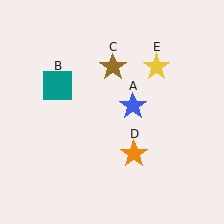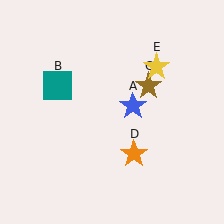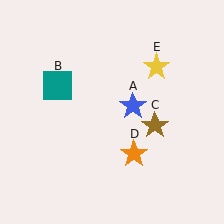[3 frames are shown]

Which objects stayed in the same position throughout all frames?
Blue star (object A) and teal square (object B) and orange star (object D) and yellow star (object E) remained stationary.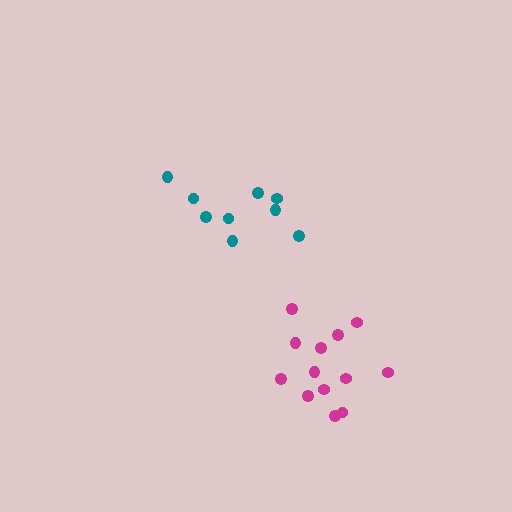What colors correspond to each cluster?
The clusters are colored: magenta, teal.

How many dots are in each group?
Group 1: 13 dots, Group 2: 9 dots (22 total).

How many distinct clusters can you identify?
There are 2 distinct clusters.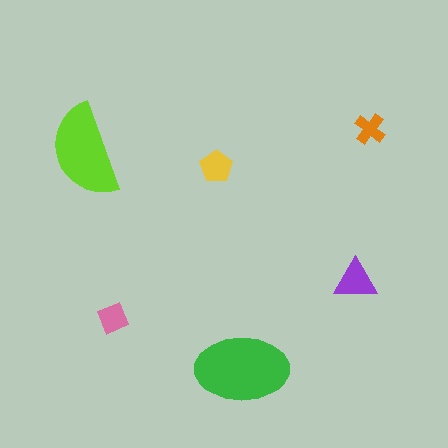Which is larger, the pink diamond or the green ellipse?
The green ellipse.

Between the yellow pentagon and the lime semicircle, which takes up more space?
The lime semicircle.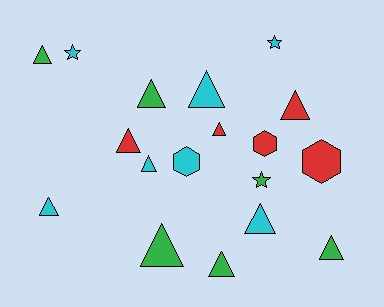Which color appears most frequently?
Cyan, with 7 objects.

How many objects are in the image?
There are 18 objects.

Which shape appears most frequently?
Triangle, with 12 objects.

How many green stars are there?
There is 1 green star.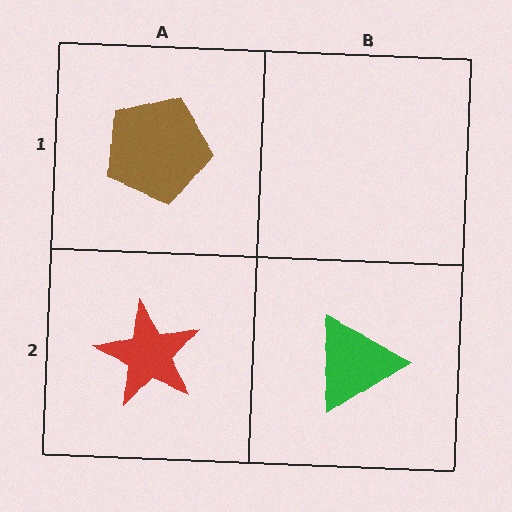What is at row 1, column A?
A brown pentagon.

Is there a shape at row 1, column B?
No, that cell is empty.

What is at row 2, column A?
A red star.